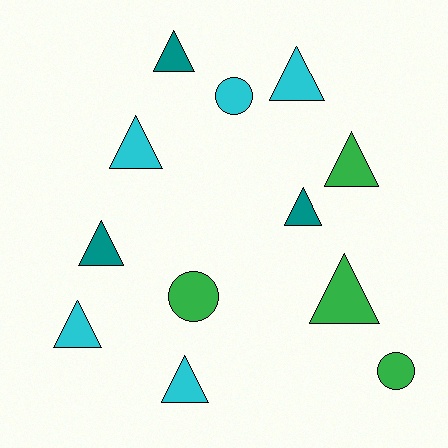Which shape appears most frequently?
Triangle, with 9 objects.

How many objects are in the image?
There are 12 objects.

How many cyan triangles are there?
There are 4 cyan triangles.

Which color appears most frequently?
Cyan, with 5 objects.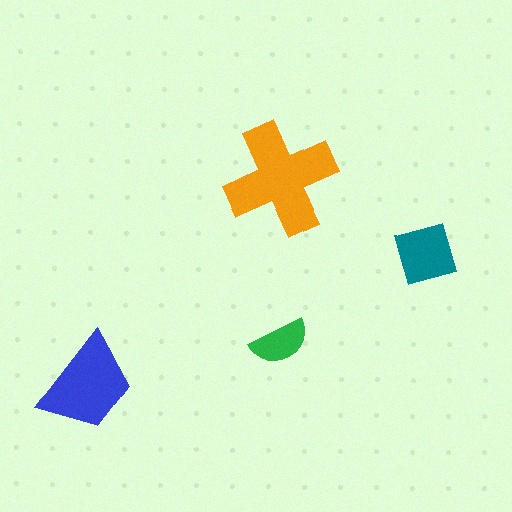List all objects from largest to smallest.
The orange cross, the blue trapezoid, the teal diamond, the green semicircle.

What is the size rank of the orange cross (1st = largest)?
1st.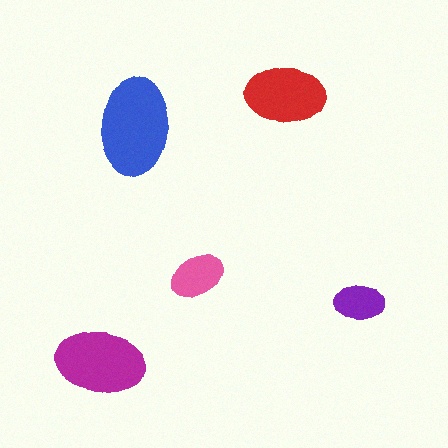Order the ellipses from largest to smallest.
the blue one, the magenta one, the red one, the pink one, the purple one.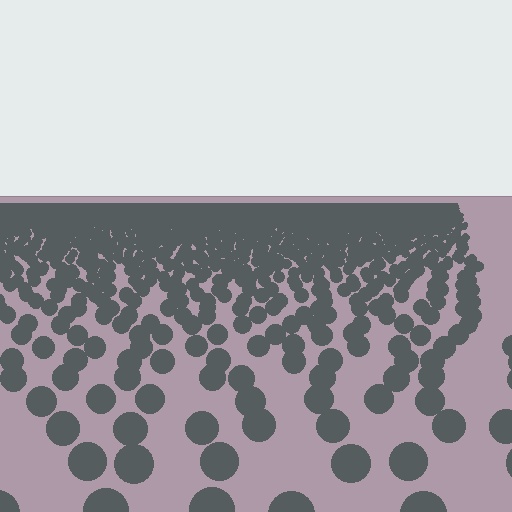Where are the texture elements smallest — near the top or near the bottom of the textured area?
Near the top.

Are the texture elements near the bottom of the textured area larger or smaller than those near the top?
Larger. Near the bottom, elements are closer to the viewer and appear at a bigger on-screen size.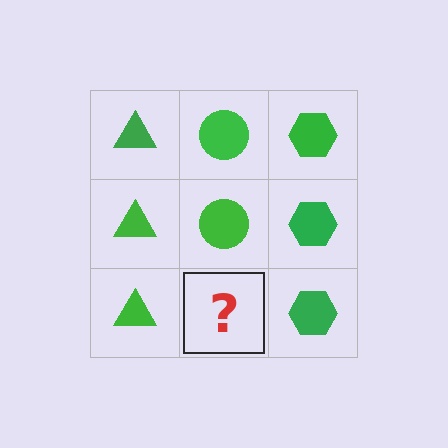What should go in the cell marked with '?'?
The missing cell should contain a green circle.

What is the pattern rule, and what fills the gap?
The rule is that each column has a consistent shape. The gap should be filled with a green circle.